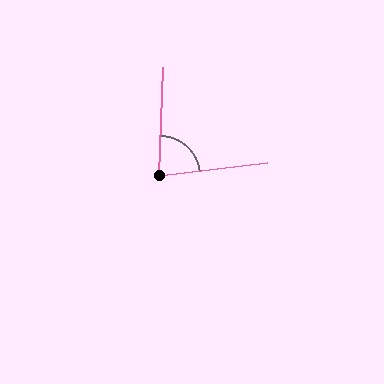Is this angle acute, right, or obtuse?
It is acute.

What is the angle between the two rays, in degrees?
Approximately 81 degrees.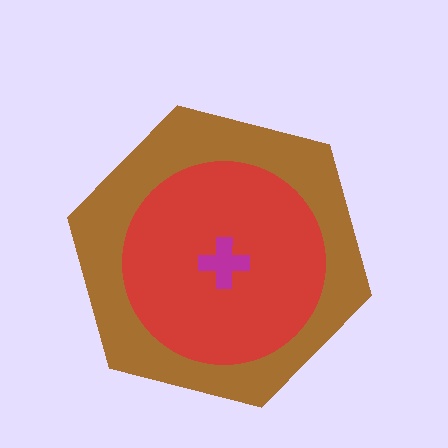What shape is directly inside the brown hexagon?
The red circle.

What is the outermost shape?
The brown hexagon.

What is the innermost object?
The magenta cross.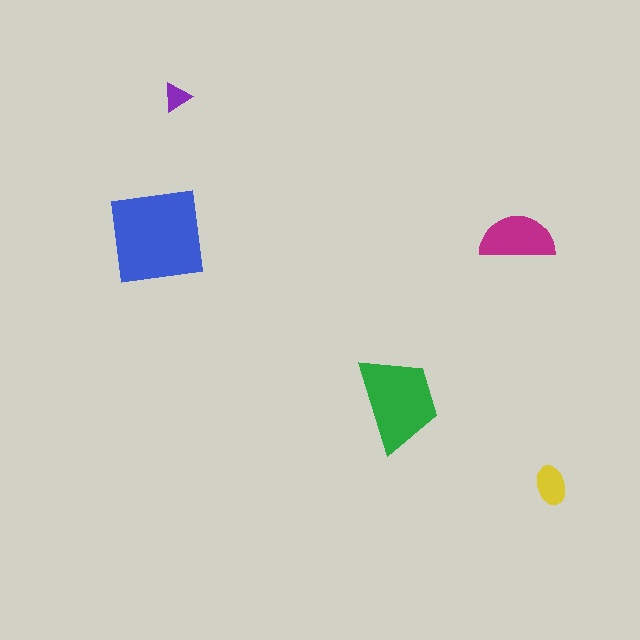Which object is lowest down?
The yellow ellipse is bottommost.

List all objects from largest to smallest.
The blue square, the green trapezoid, the magenta semicircle, the yellow ellipse, the purple triangle.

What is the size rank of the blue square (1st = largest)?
1st.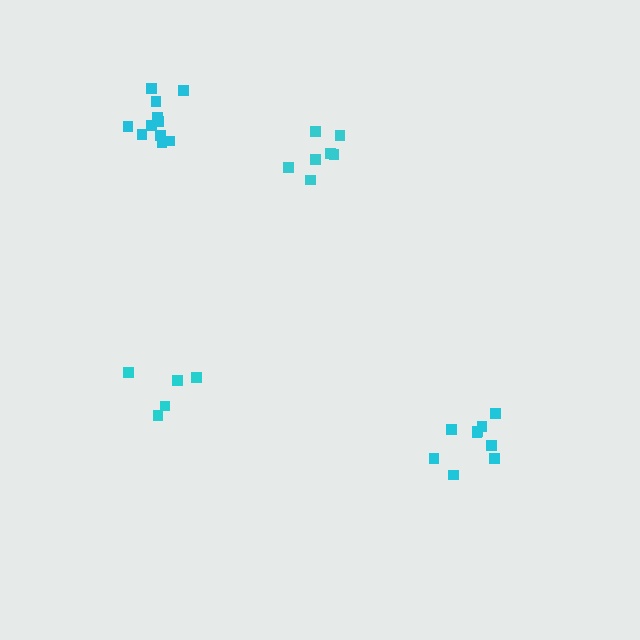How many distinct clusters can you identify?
There are 4 distinct clusters.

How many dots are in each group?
Group 1: 5 dots, Group 2: 9 dots, Group 3: 11 dots, Group 4: 7 dots (32 total).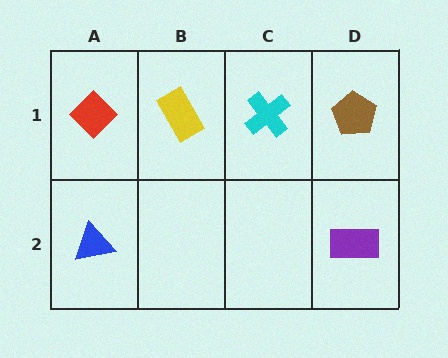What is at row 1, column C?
A cyan cross.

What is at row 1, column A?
A red diamond.